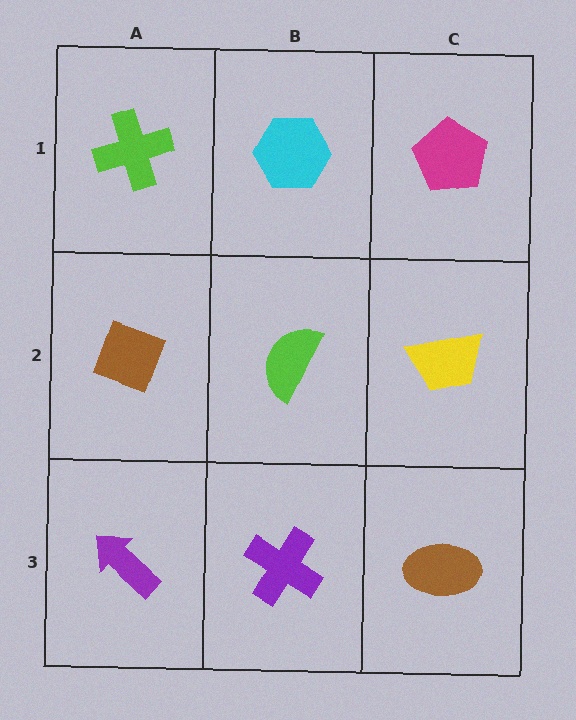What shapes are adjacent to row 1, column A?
A brown diamond (row 2, column A), a cyan hexagon (row 1, column B).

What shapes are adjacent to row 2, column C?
A magenta pentagon (row 1, column C), a brown ellipse (row 3, column C), a lime semicircle (row 2, column B).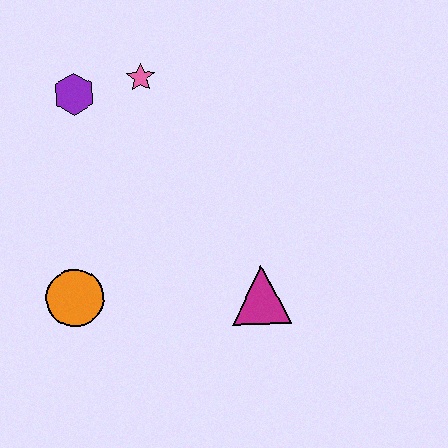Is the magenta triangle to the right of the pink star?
Yes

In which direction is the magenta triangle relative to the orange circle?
The magenta triangle is to the right of the orange circle.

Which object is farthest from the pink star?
The magenta triangle is farthest from the pink star.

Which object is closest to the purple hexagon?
The pink star is closest to the purple hexagon.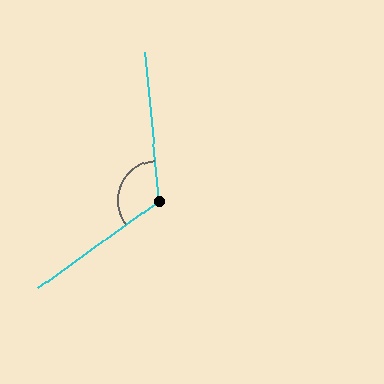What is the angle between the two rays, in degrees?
Approximately 121 degrees.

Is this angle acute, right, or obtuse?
It is obtuse.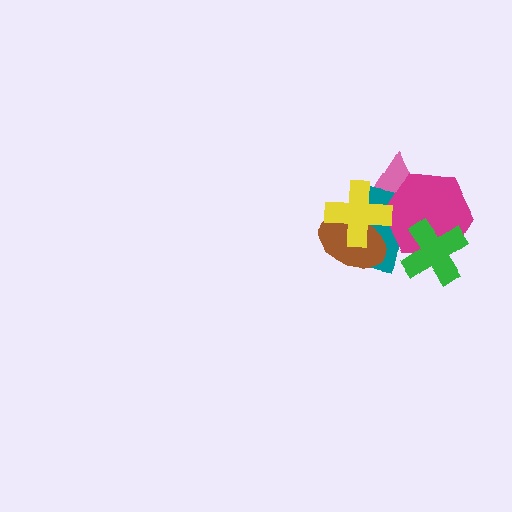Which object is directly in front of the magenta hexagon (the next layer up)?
The yellow cross is directly in front of the magenta hexagon.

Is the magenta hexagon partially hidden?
Yes, it is partially covered by another shape.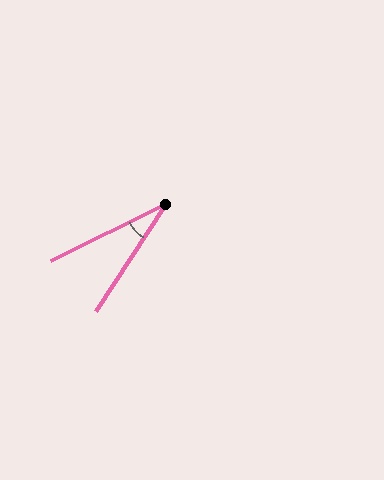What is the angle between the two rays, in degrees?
Approximately 30 degrees.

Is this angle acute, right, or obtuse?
It is acute.